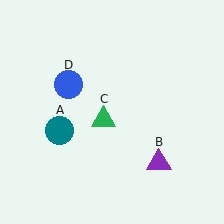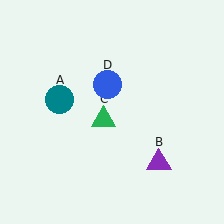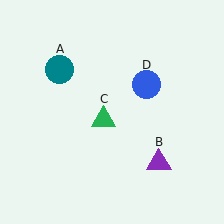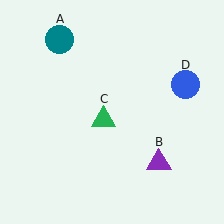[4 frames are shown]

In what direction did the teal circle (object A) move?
The teal circle (object A) moved up.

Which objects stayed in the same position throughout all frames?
Purple triangle (object B) and green triangle (object C) remained stationary.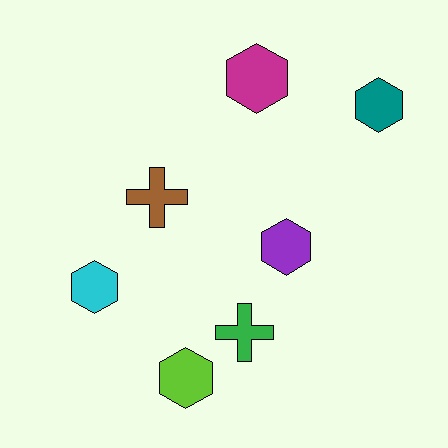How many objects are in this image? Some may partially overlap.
There are 7 objects.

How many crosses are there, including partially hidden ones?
There are 2 crosses.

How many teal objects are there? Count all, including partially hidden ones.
There is 1 teal object.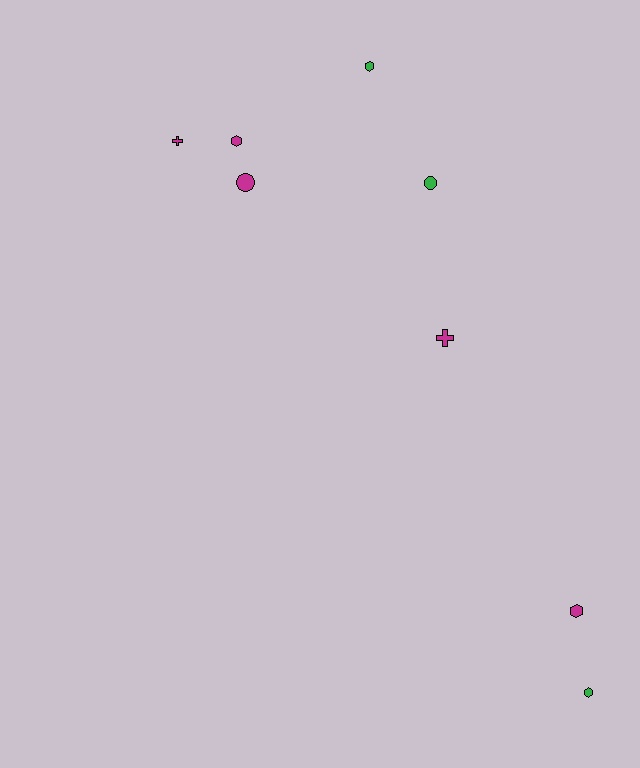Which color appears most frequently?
Magenta, with 5 objects.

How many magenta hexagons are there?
There are 2 magenta hexagons.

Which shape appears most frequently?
Hexagon, with 4 objects.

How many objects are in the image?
There are 8 objects.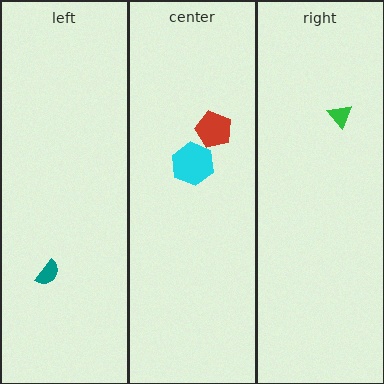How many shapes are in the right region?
1.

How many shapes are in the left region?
1.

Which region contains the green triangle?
The right region.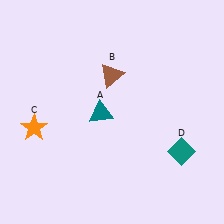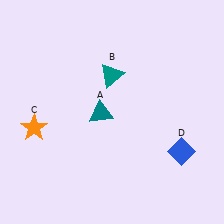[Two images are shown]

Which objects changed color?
B changed from brown to teal. D changed from teal to blue.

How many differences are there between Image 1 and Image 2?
There are 2 differences between the two images.